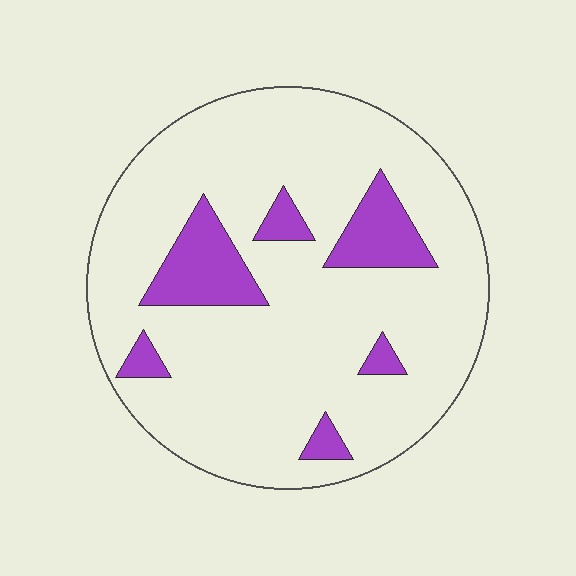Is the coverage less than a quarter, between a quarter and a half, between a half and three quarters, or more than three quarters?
Less than a quarter.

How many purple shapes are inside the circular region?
6.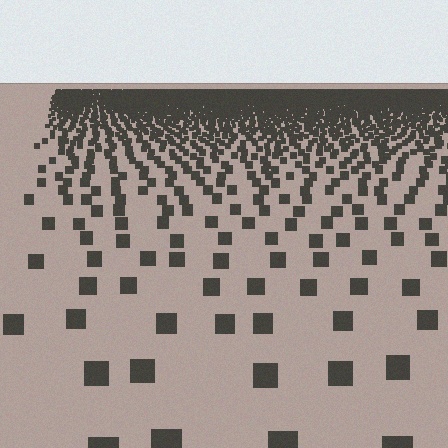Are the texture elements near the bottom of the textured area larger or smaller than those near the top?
Larger. Near the bottom, elements are closer to the viewer and appear at a bigger on-screen size.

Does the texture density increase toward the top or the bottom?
Density increases toward the top.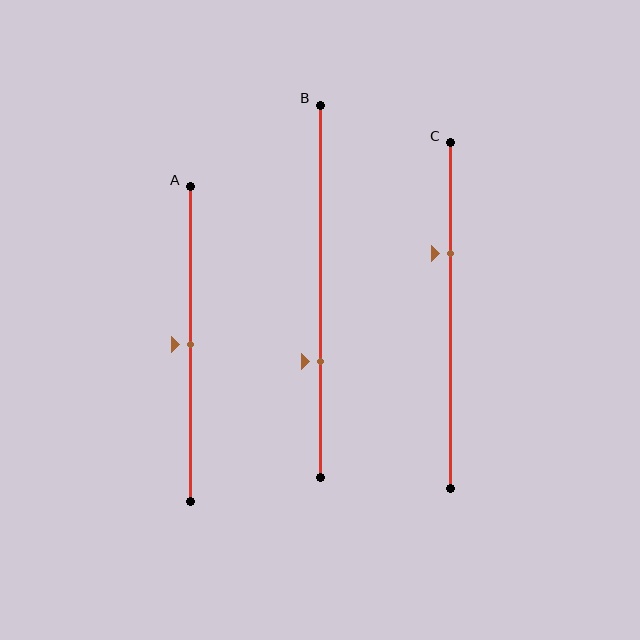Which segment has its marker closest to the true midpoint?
Segment A has its marker closest to the true midpoint.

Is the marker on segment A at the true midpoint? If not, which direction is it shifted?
Yes, the marker on segment A is at the true midpoint.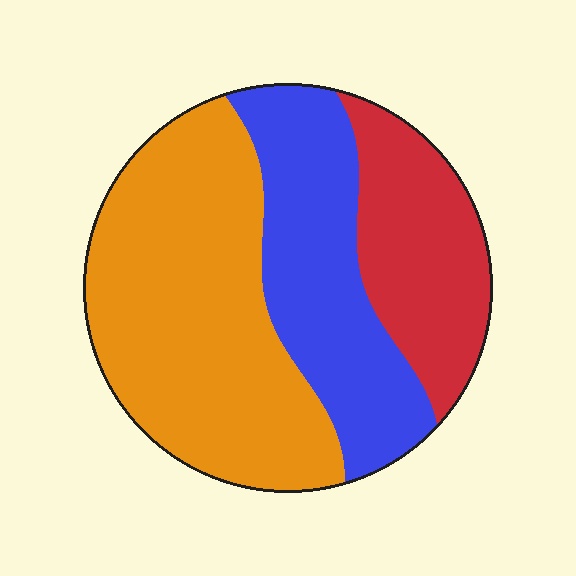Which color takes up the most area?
Orange, at roughly 50%.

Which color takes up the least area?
Red, at roughly 20%.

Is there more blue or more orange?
Orange.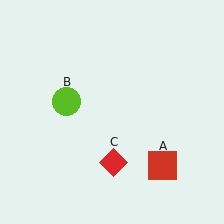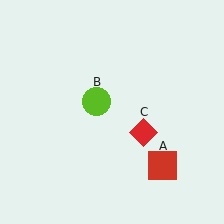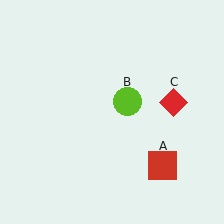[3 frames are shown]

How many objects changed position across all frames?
2 objects changed position: lime circle (object B), red diamond (object C).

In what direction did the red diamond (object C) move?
The red diamond (object C) moved up and to the right.